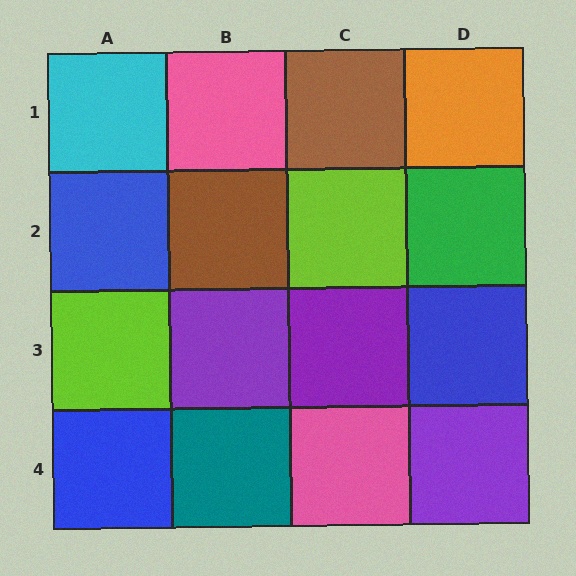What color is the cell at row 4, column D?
Purple.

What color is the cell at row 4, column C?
Pink.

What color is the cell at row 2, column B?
Brown.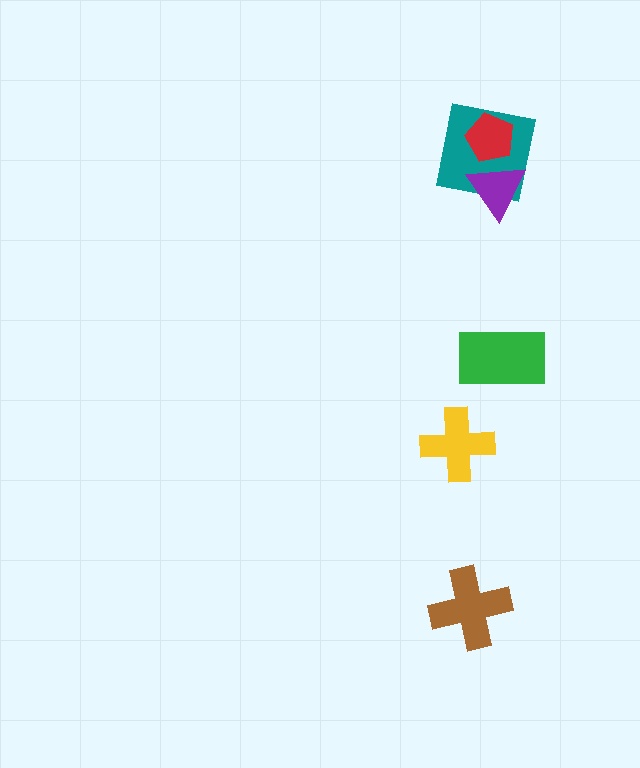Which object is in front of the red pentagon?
The purple triangle is in front of the red pentagon.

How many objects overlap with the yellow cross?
0 objects overlap with the yellow cross.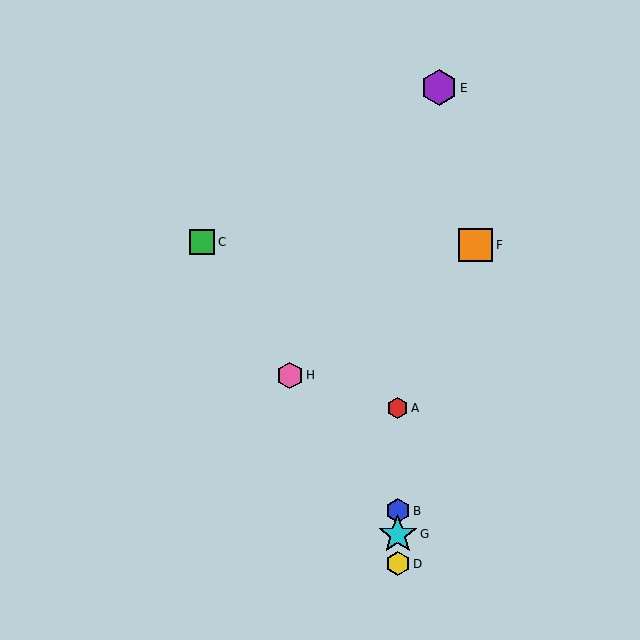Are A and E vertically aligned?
No, A is at x≈398 and E is at x≈439.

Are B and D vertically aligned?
Yes, both are at x≈398.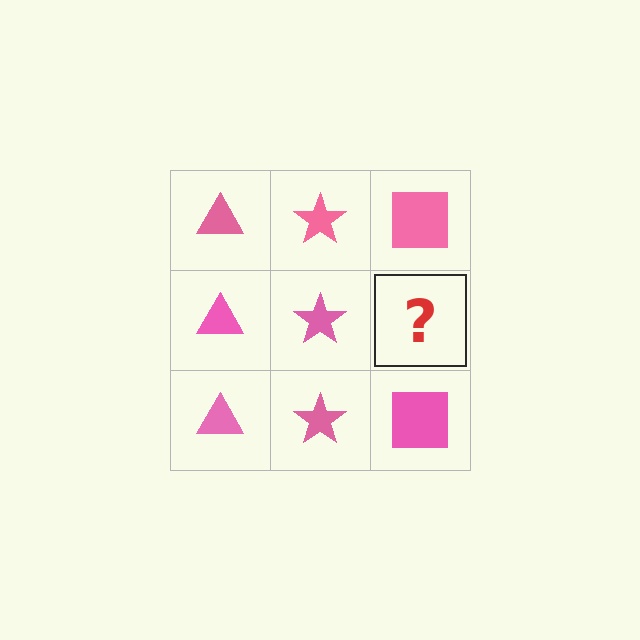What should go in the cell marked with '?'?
The missing cell should contain a pink square.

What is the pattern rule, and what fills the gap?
The rule is that each column has a consistent shape. The gap should be filled with a pink square.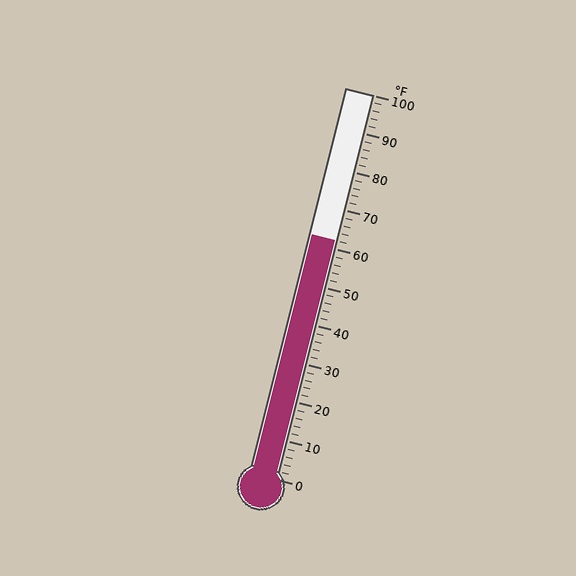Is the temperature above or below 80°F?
The temperature is below 80°F.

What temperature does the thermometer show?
The thermometer shows approximately 62°F.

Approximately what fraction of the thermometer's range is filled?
The thermometer is filled to approximately 60% of its range.